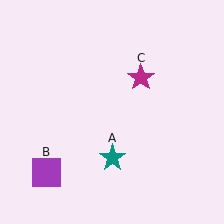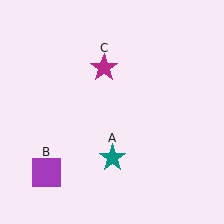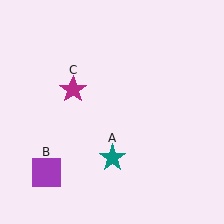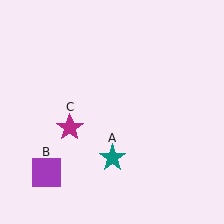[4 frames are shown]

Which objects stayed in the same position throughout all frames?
Teal star (object A) and purple square (object B) remained stationary.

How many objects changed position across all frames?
1 object changed position: magenta star (object C).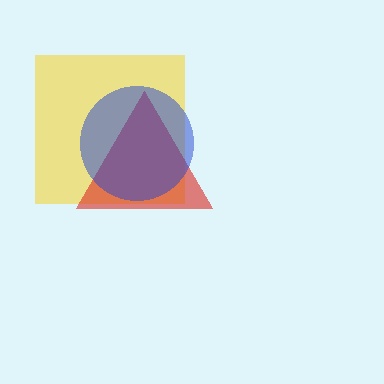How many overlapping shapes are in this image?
There are 3 overlapping shapes in the image.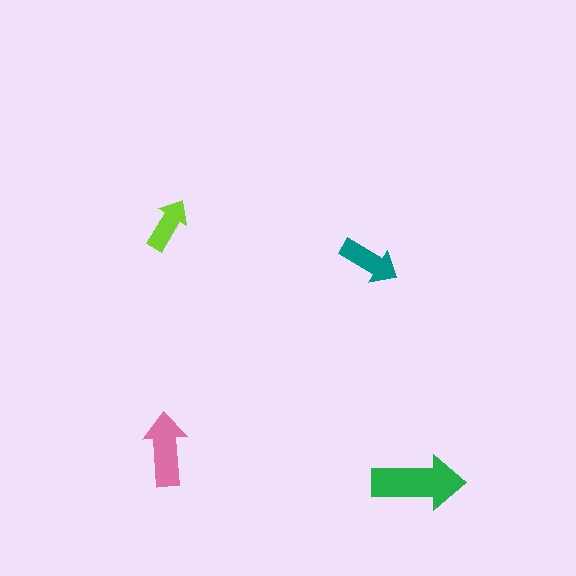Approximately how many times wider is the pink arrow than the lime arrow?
About 1.5 times wider.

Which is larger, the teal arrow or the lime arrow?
The teal one.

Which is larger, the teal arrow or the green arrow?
The green one.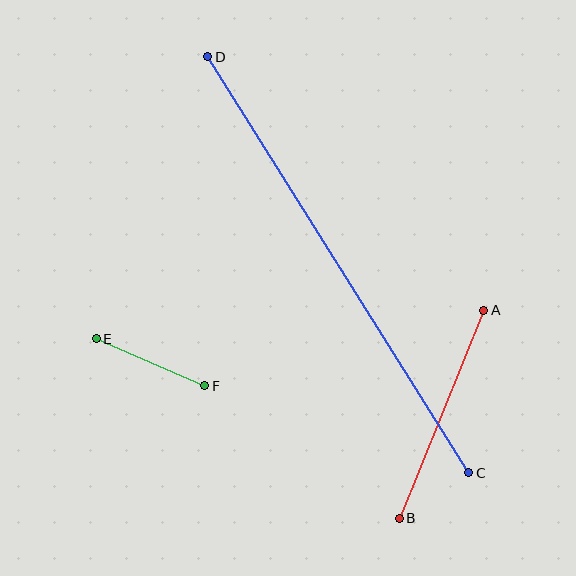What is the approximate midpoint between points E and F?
The midpoint is at approximately (150, 362) pixels.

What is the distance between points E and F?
The distance is approximately 118 pixels.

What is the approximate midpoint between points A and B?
The midpoint is at approximately (442, 414) pixels.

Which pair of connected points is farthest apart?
Points C and D are farthest apart.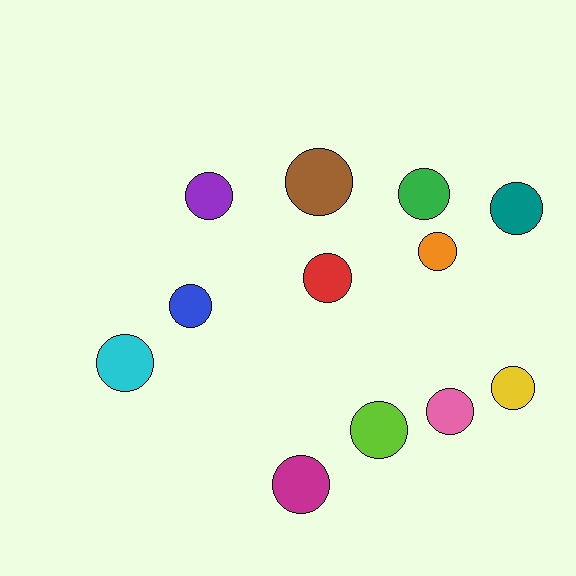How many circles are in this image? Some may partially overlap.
There are 12 circles.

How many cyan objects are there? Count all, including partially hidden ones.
There is 1 cyan object.